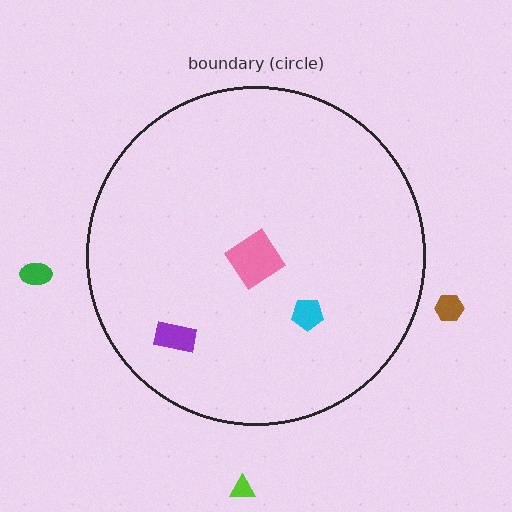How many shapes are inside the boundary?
3 inside, 3 outside.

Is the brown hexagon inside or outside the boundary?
Outside.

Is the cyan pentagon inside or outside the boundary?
Inside.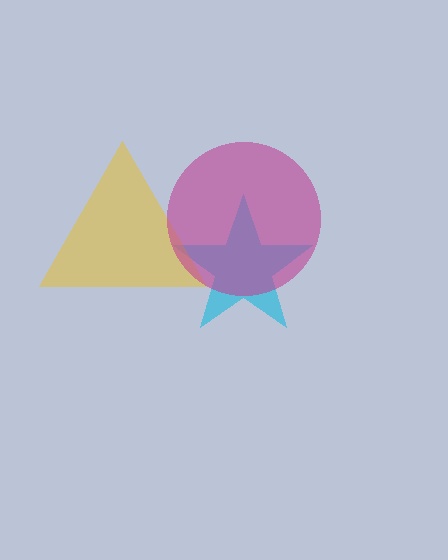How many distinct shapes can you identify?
There are 3 distinct shapes: a cyan star, a yellow triangle, a magenta circle.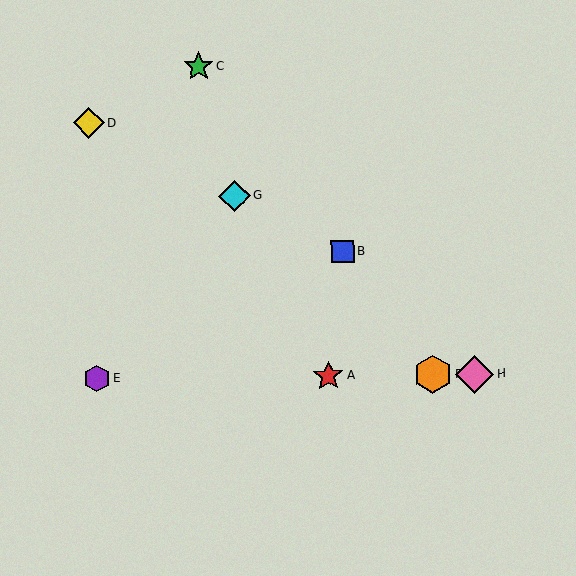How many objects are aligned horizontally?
4 objects (A, E, F, H) are aligned horizontally.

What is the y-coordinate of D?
Object D is at y≈123.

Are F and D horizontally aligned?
No, F is at y≈375 and D is at y≈123.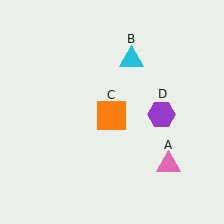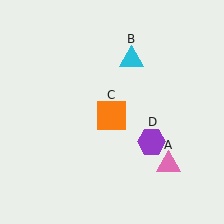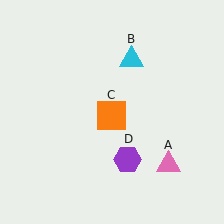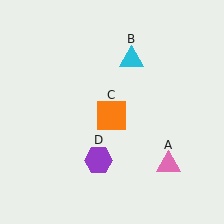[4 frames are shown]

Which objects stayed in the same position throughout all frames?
Pink triangle (object A) and cyan triangle (object B) and orange square (object C) remained stationary.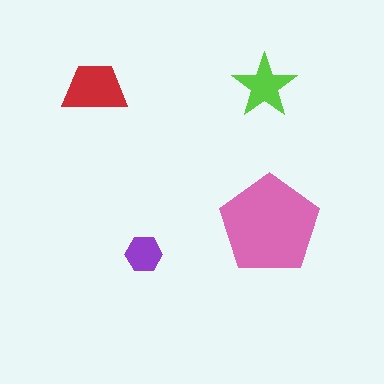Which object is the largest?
The pink pentagon.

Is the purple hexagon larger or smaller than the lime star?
Smaller.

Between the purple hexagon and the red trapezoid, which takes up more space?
The red trapezoid.